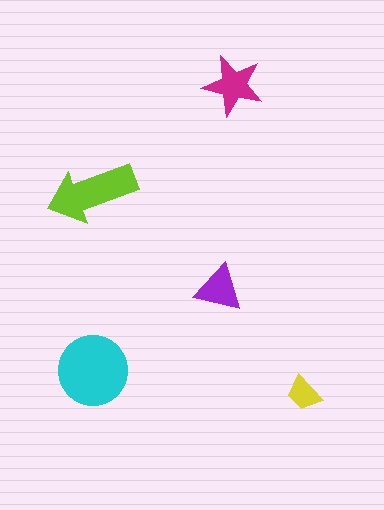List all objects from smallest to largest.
The yellow trapezoid, the purple triangle, the magenta star, the lime arrow, the cyan circle.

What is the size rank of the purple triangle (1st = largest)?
4th.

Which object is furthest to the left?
The lime arrow is leftmost.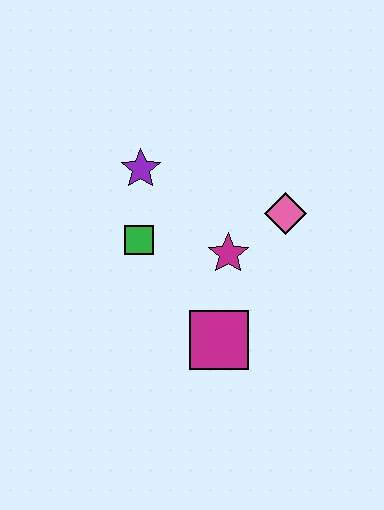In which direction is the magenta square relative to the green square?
The magenta square is below the green square.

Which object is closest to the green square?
The purple star is closest to the green square.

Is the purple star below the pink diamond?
No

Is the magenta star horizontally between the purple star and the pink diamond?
Yes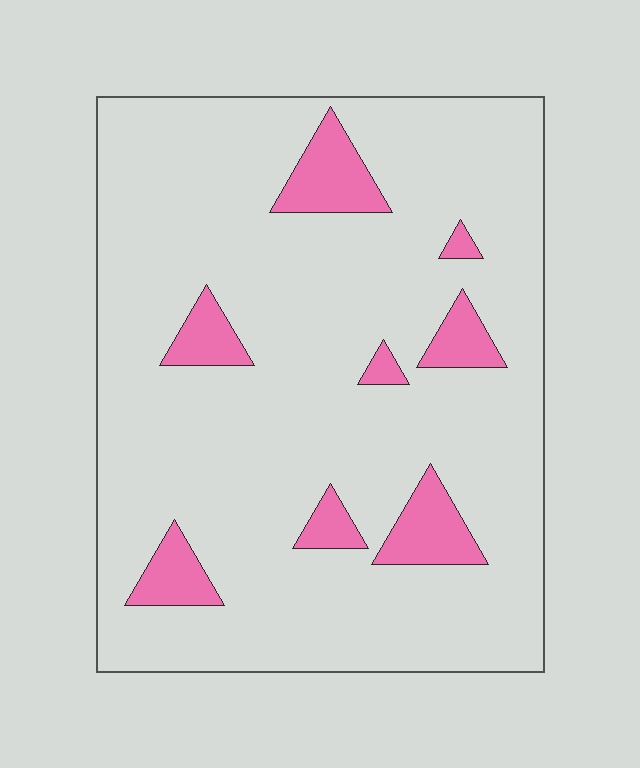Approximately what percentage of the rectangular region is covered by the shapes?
Approximately 10%.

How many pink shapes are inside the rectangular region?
8.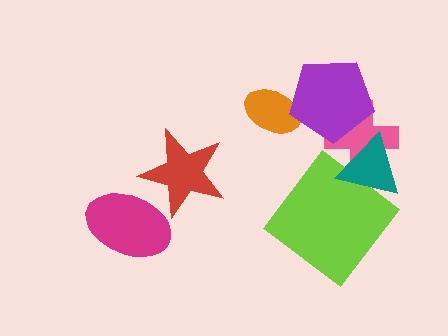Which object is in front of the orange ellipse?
The purple pentagon is in front of the orange ellipse.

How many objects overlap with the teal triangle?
2 objects overlap with the teal triangle.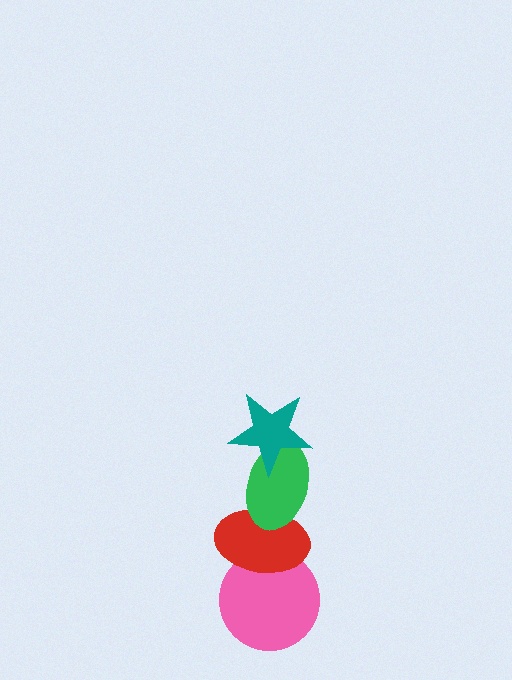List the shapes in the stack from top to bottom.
From top to bottom: the teal star, the green ellipse, the red ellipse, the pink circle.